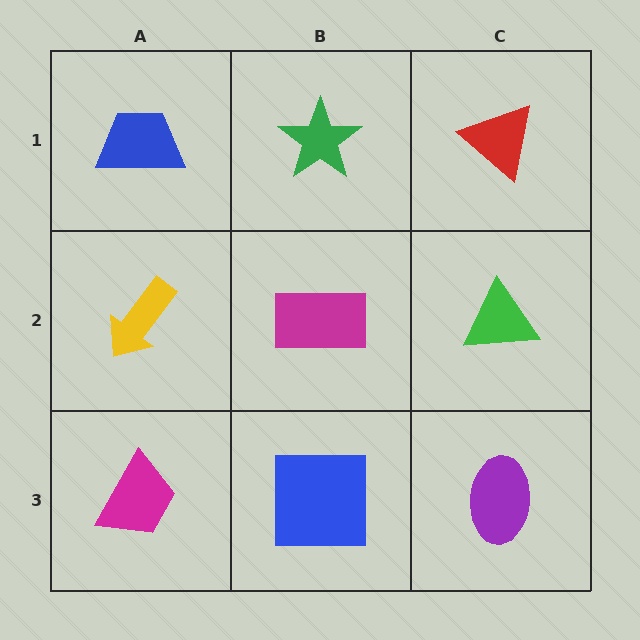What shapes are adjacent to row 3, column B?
A magenta rectangle (row 2, column B), a magenta trapezoid (row 3, column A), a purple ellipse (row 3, column C).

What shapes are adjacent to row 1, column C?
A green triangle (row 2, column C), a green star (row 1, column B).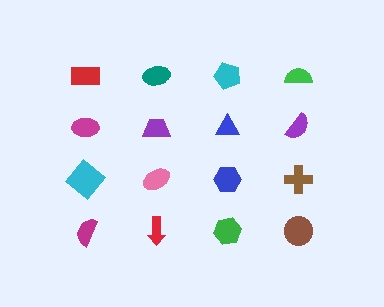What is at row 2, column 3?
A blue triangle.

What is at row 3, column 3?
A blue hexagon.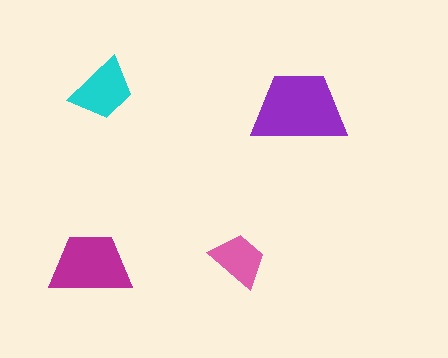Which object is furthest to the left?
The magenta trapezoid is leftmost.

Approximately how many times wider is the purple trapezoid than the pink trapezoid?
About 1.5 times wider.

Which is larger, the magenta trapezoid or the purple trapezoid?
The purple one.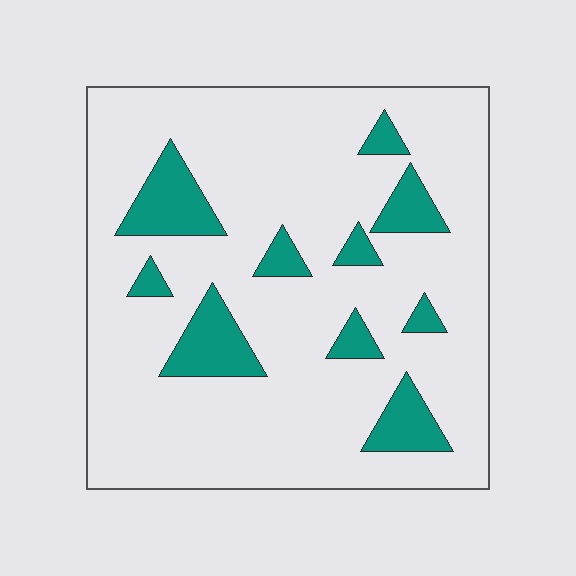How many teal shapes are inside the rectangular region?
10.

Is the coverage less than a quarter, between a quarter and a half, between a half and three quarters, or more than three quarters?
Less than a quarter.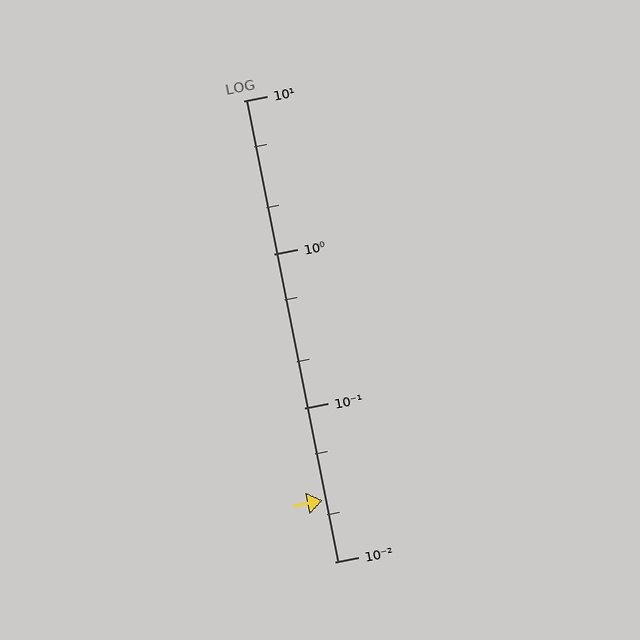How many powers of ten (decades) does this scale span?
The scale spans 3 decades, from 0.01 to 10.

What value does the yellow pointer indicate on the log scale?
The pointer indicates approximately 0.025.